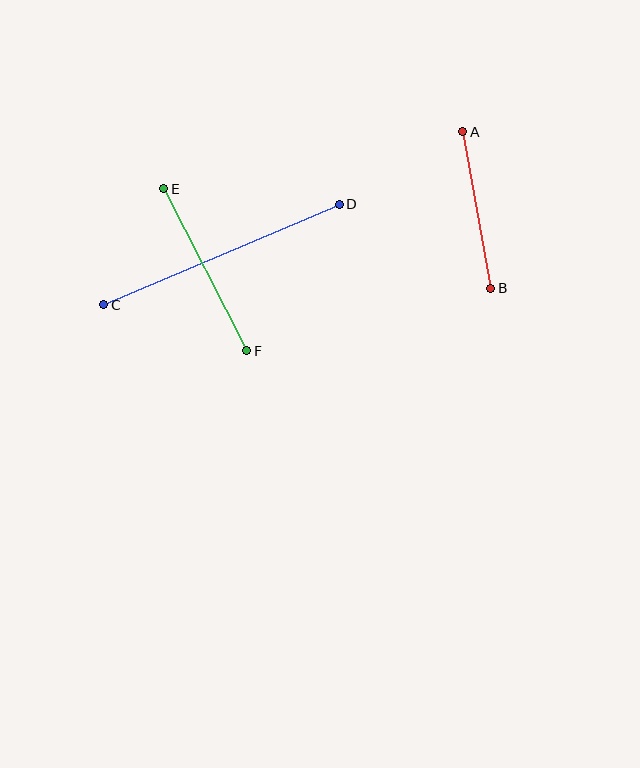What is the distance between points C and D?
The distance is approximately 256 pixels.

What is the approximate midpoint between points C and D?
The midpoint is at approximately (221, 254) pixels.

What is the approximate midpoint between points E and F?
The midpoint is at approximately (205, 270) pixels.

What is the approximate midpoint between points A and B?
The midpoint is at approximately (477, 210) pixels.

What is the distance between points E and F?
The distance is approximately 182 pixels.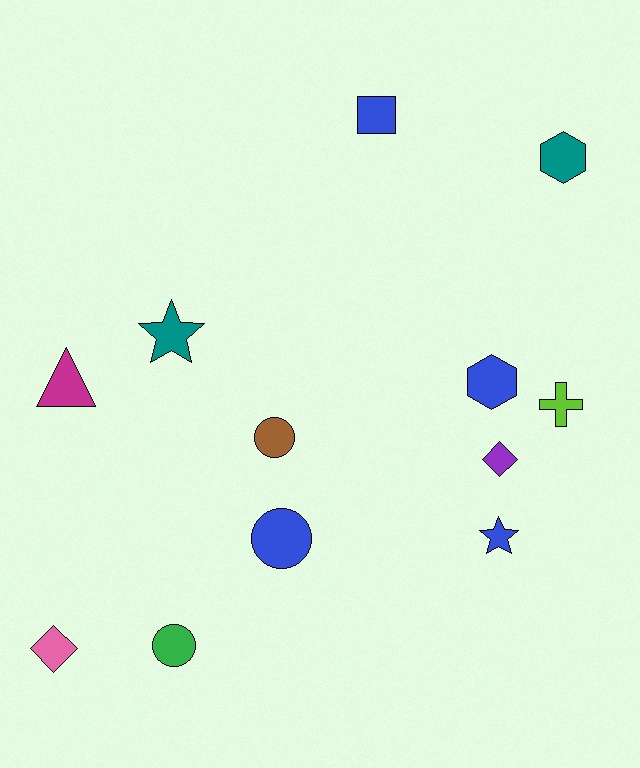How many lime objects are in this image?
There is 1 lime object.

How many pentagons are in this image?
There are no pentagons.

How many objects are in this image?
There are 12 objects.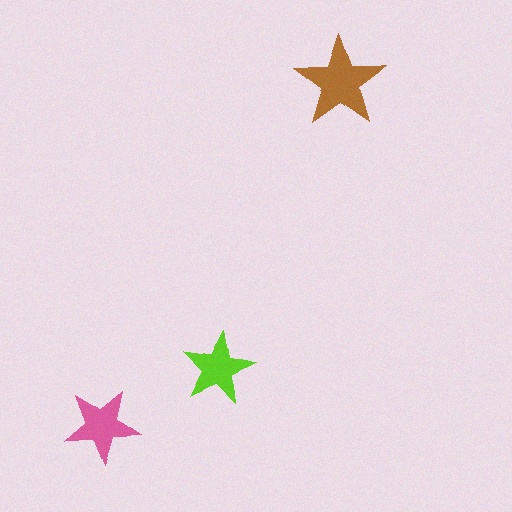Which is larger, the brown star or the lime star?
The brown one.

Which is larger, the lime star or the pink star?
The pink one.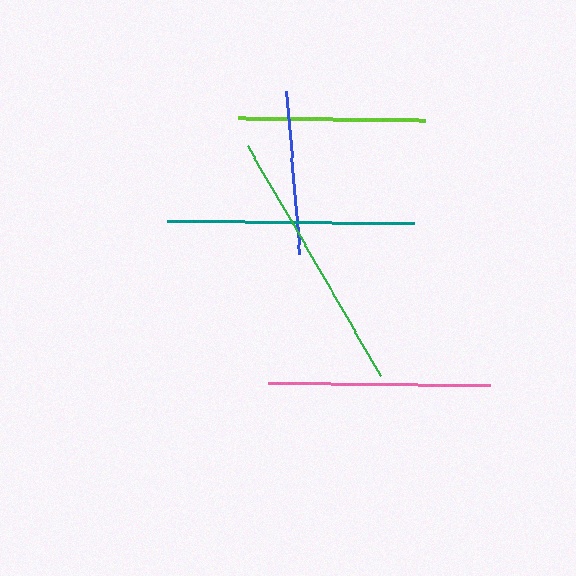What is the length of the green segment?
The green segment is approximately 266 pixels long.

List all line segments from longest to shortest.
From longest to shortest: green, teal, pink, lime, blue.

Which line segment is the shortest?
The blue line is the shortest at approximately 163 pixels.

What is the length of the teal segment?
The teal segment is approximately 247 pixels long.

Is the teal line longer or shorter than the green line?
The green line is longer than the teal line.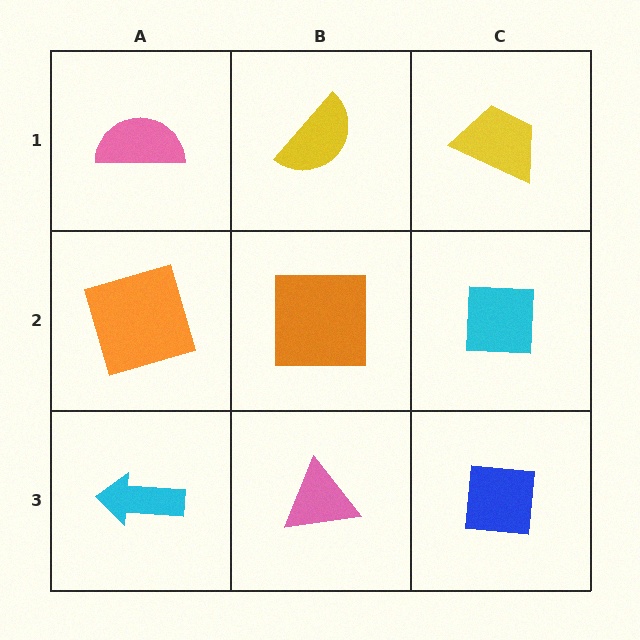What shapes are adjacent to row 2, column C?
A yellow trapezoid (row 1, column C), a blue square (row 3, column C), an orange square (row 2, column B).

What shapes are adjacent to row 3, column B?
An orange square (row 2, column B), a cyan arrow (row 3, column A), a blue square (row 3, column C).